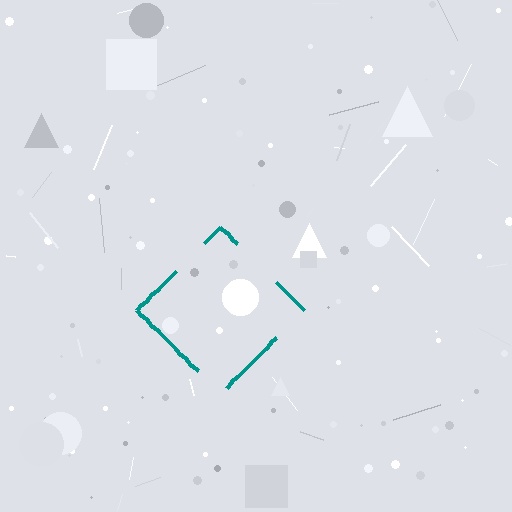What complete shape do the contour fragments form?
The contour fragments form a diamond.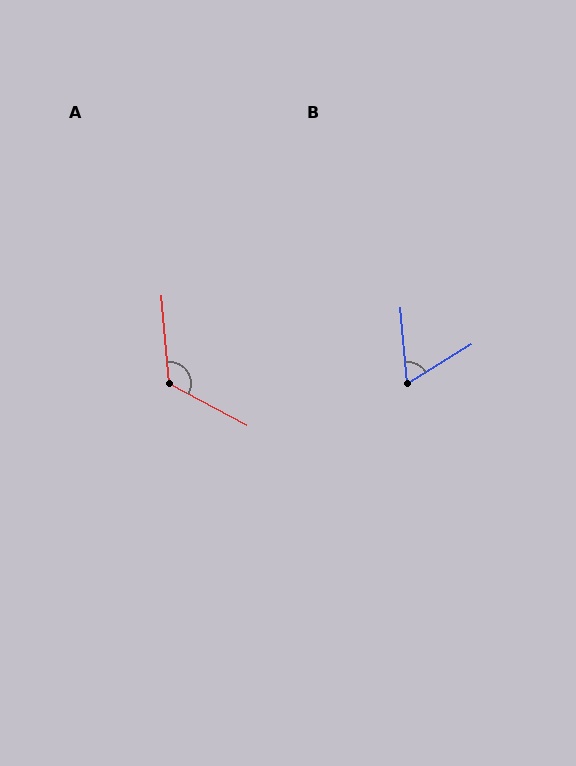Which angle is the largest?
A, at approximately 123 degrees.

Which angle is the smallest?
B, at approximately 63 degrees.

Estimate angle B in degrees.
Approximately 63 degrees.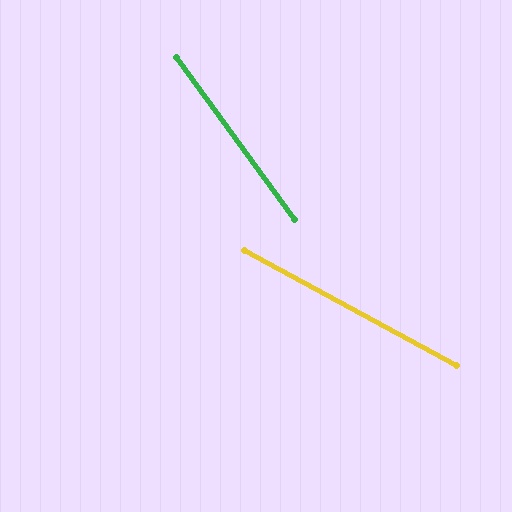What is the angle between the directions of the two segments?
Approximately 25 degrees.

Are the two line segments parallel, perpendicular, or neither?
Neither parallel nor perpendicular — they differ by about 25°.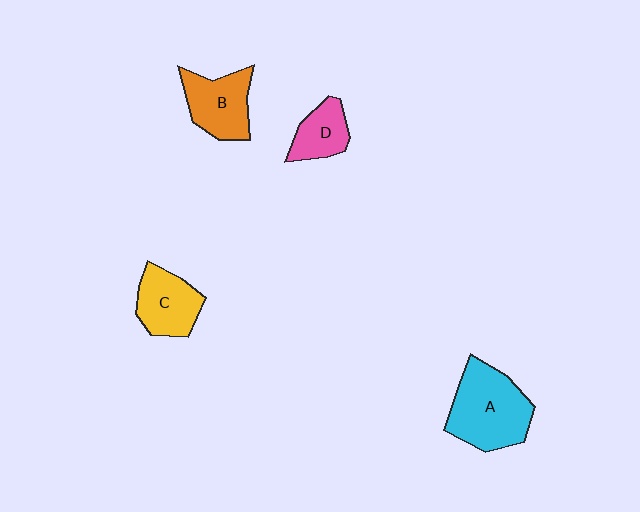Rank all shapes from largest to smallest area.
From largest to smallest: A (cyan), B (orange), C (yellow), D (pink).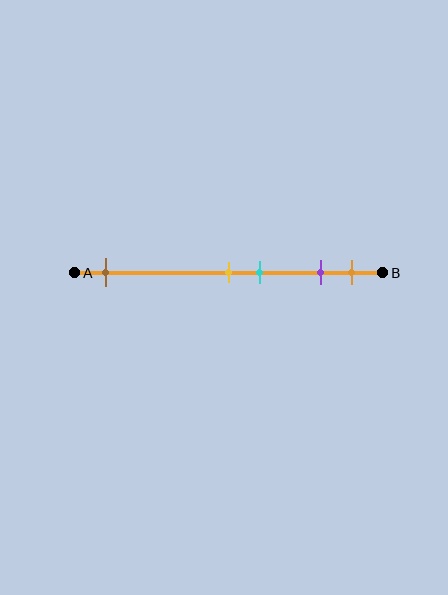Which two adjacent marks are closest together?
The yellow and cyan marks are the closest adjacent pair.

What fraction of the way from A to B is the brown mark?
The brown mark is approximately 10% (0.1) of the way from A to B.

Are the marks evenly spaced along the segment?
No, the marks are not evenly spaced.